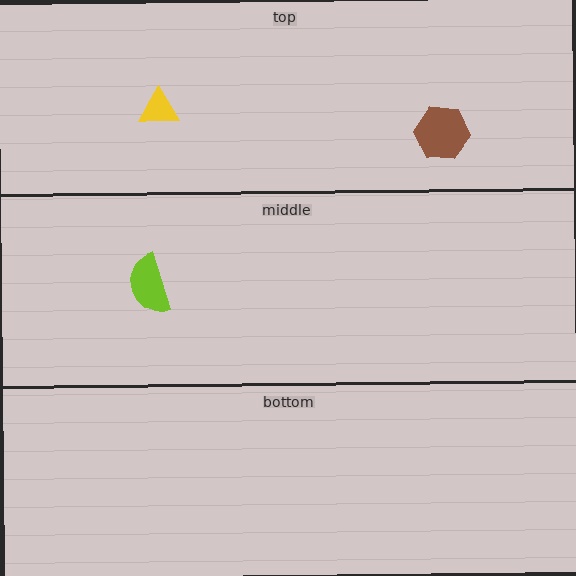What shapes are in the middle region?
The lime semicircle.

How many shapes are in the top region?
2.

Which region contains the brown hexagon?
The top region.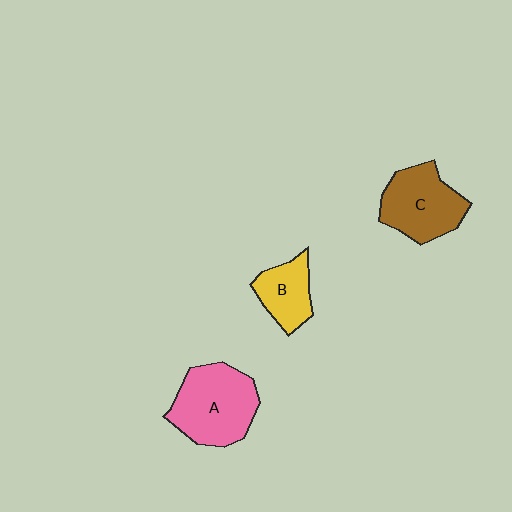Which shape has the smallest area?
Shape B (yellow).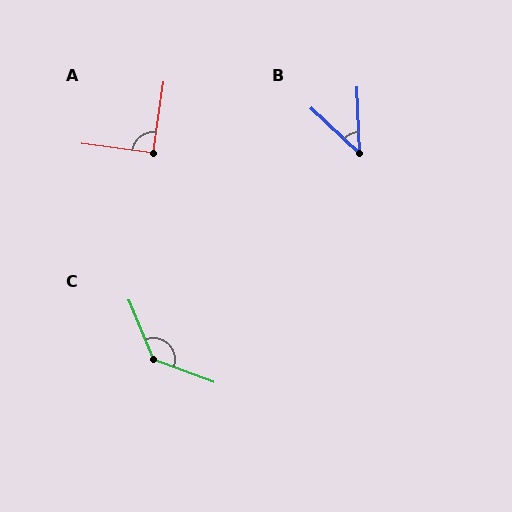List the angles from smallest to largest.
B (45°), A (90°), C (132°).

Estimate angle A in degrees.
Approximately 90 degrees.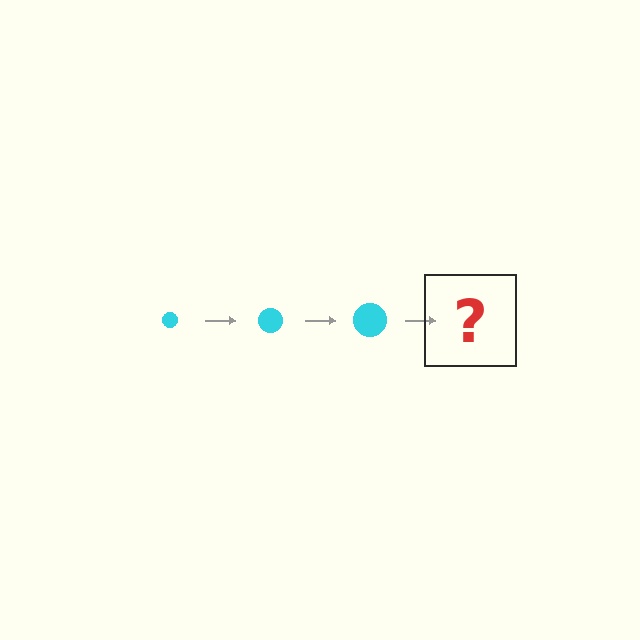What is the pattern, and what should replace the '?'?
The pattern is that the circle gets progressively larger each step. The '?' should be a cyan circle, larger than the previous one.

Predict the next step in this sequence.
The next step is a cyan circle, larger than the previous one.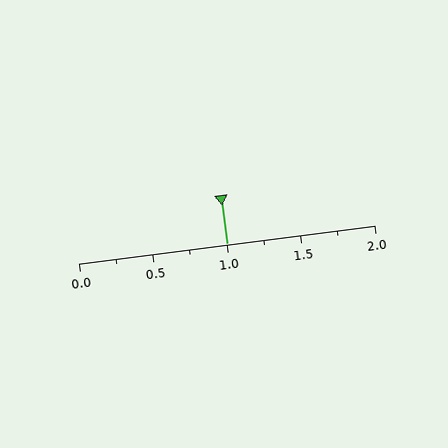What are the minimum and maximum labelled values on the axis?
The axis runs from 0.0 to 2.0.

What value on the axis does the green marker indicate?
The marker indicates approximately 1.